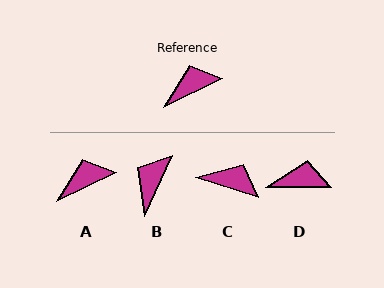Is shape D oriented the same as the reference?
No, it is off by about 26 degrees.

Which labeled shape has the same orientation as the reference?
A.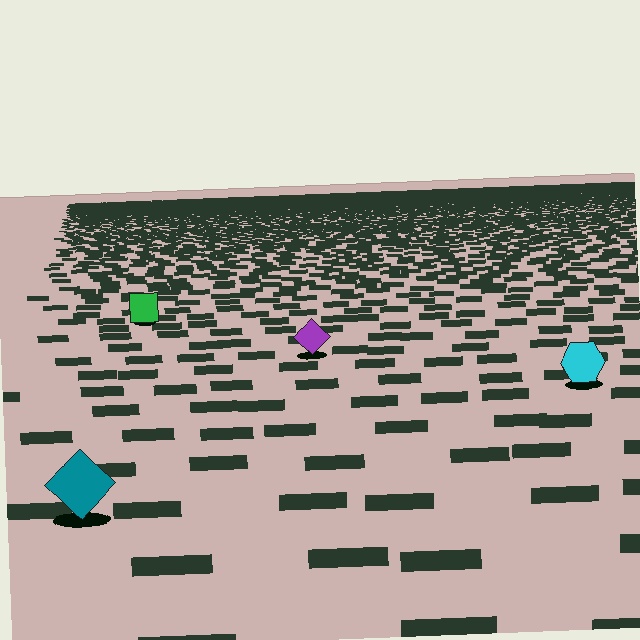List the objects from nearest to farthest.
From nearest to farthest: the teal diamond, the cyan hexagon, the purple diamond, the green square.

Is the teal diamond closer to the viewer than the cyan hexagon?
Yes. The teal diamond is closer — you can tell from the texture gradient: the ground texture is coarser near it.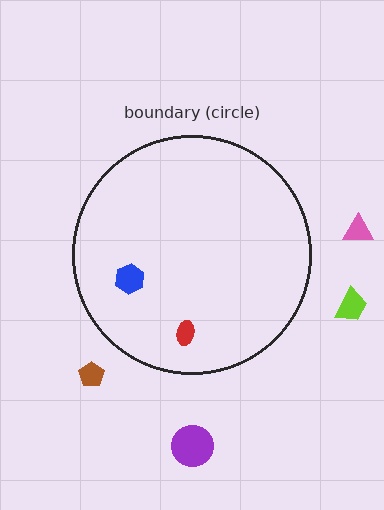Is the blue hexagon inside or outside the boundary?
Inside.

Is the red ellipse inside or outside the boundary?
Inside.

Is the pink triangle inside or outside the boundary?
Outside.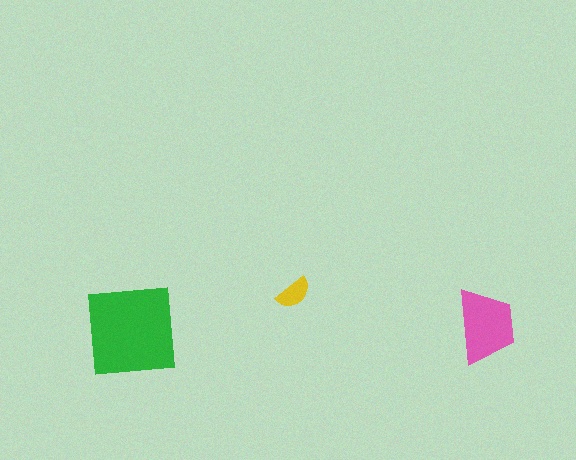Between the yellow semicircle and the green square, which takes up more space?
The green square.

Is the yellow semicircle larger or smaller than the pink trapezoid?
Smaller.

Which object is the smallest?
The yellow semicircle.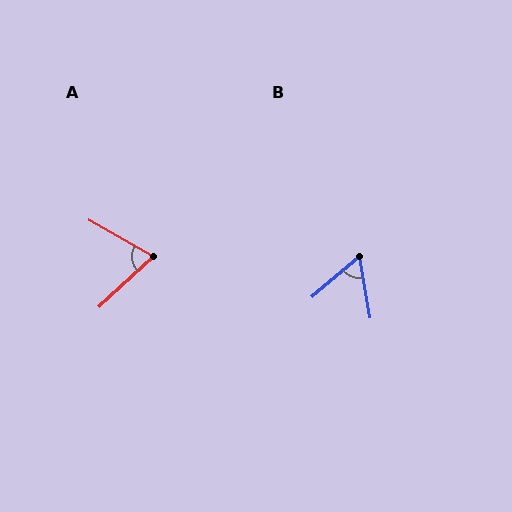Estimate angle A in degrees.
Approximately 72 degrees.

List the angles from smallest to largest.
B (59°), A (72°).